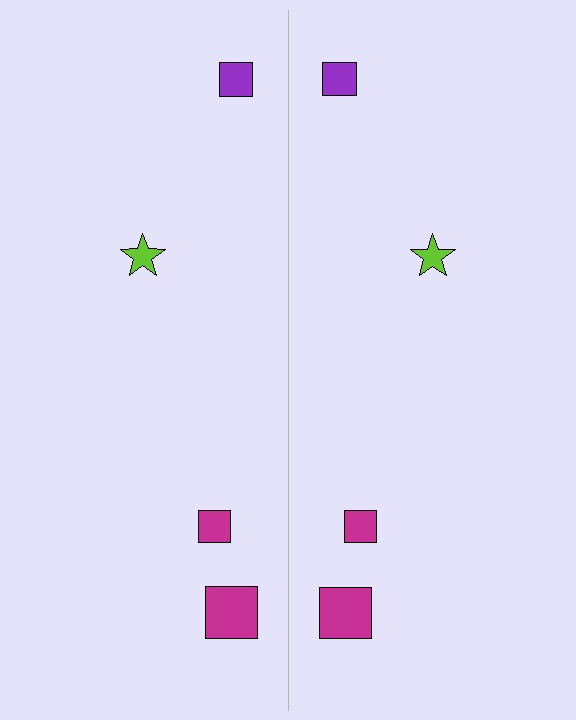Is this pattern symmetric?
Yes, this pattern has bilateral (reflection) symmetry.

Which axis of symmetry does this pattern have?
The pattern has a vertical axis of symmetry running through the center of the image.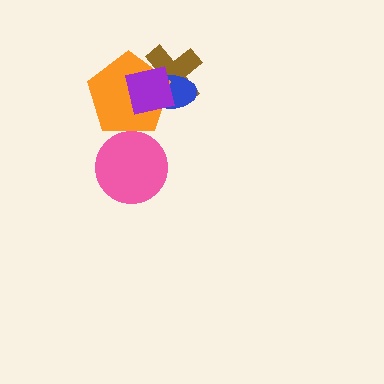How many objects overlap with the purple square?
3 objects overlap with the purple square.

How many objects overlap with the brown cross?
3 objects overlap with the brown cross.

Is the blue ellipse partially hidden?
Yes, it is partially covered by another shape.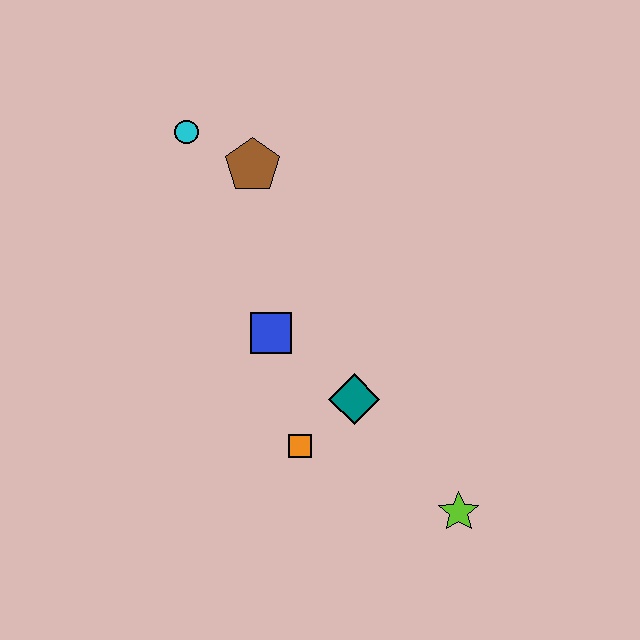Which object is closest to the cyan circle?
The brown pentagon is closest to the cyan circle.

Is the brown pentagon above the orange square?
Yes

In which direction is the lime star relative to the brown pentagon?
The lime star is below the brown pentagon.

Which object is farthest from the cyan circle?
The lime star is farthest from the cyan circle.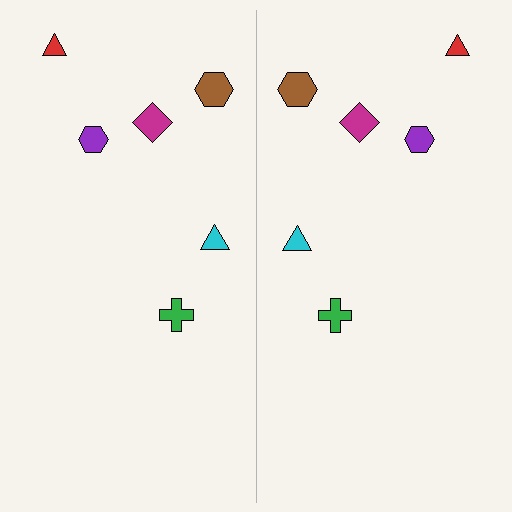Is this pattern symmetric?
Yes, this pattern has bilateral (reflection) symmetry.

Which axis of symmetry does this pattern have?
The pattern has a vertical axis of symmetry running through the center of the image.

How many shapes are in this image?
There are 12 shapes in this image.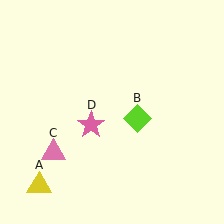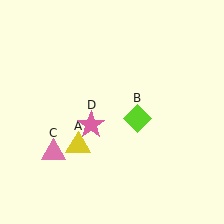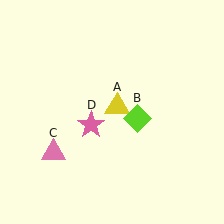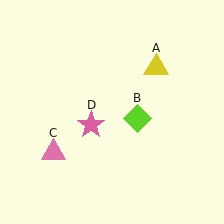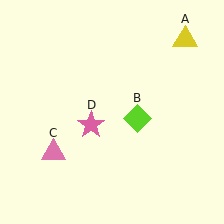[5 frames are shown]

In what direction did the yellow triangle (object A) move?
The yellow triangle (object A) moved up and to the right.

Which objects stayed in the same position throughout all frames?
Lime diamond (object B) and pink triangle (object C) and pink star (object D) remained stationary.